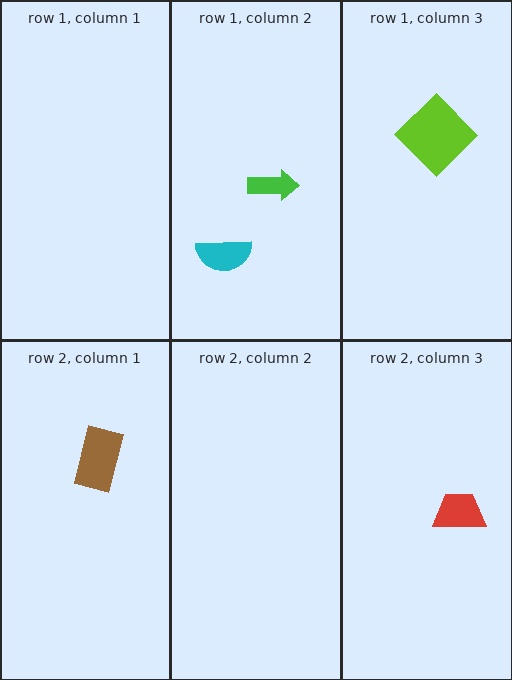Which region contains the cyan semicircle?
The row 1, column 2 region.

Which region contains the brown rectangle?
The row 2, column 1 region.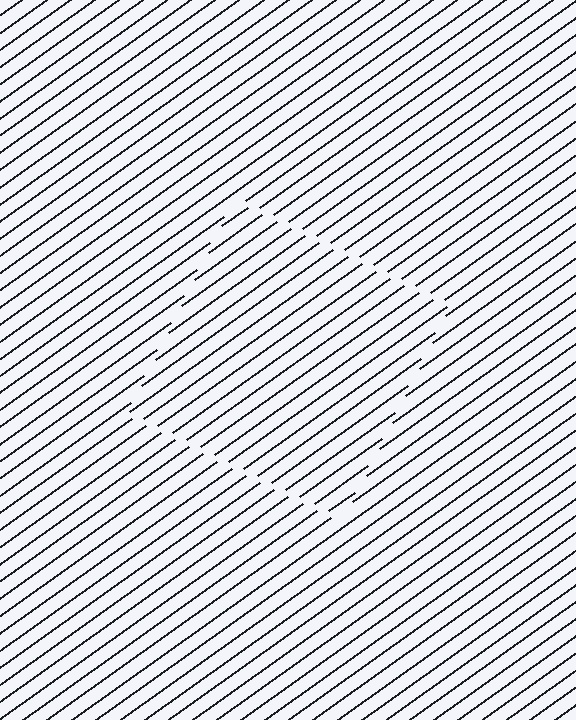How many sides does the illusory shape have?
4 sides — the line-ends trace a square.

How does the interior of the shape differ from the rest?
The interior of the shape contains the same grating, shifted by half a period — the contour is defined by the phase discontinuity where line-ends from the inner and outer gratings abut.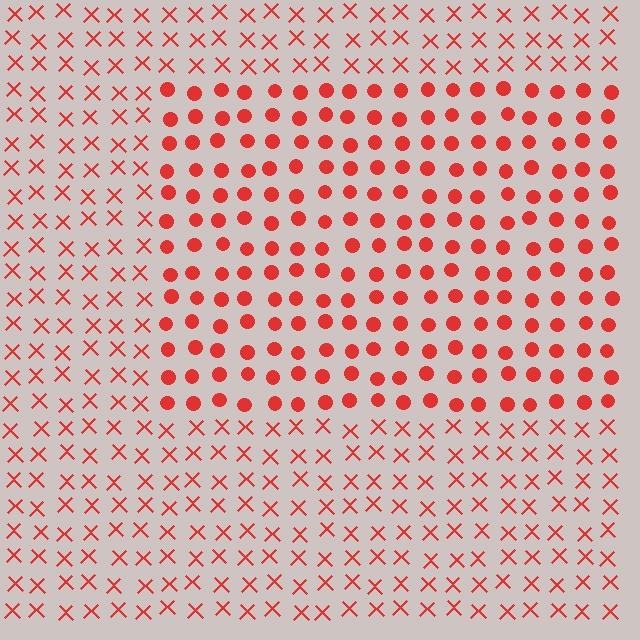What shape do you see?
I see a rectangle.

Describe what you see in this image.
The image is filled with small red elements arranged in a uniform grid. A rectangle-shaped region contains circles, while the surrounding area contains X marks. The boundary is defined purely by the change in element shape.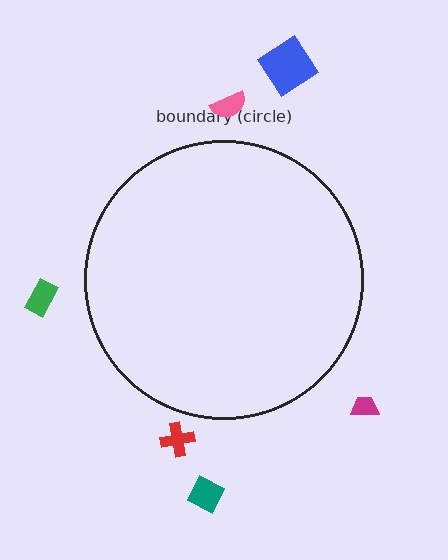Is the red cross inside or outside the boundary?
Outside.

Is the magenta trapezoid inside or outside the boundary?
Outside.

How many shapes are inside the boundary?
0 inside, 6 outside.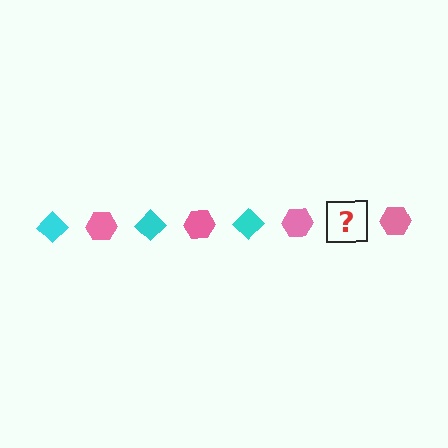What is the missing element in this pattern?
The missing element is a cyan diamond.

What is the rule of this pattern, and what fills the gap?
The rule is that the pattern alternates between cyan diamond and pink hexagon. The gap should be filled with a cyan diamond.